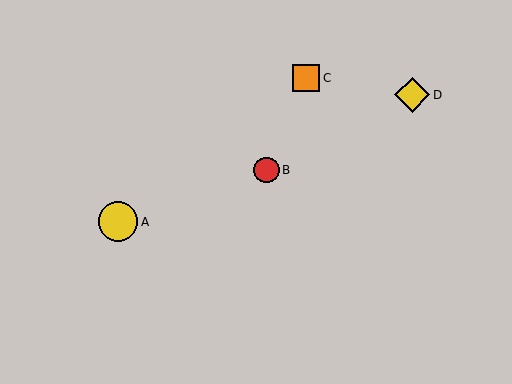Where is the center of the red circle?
The center of the red circle is at (266, 170).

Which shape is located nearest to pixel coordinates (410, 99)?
The yellow diamond (labeled D) at (412, 95) is nearest to that location.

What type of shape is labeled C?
Shape C is an orange square.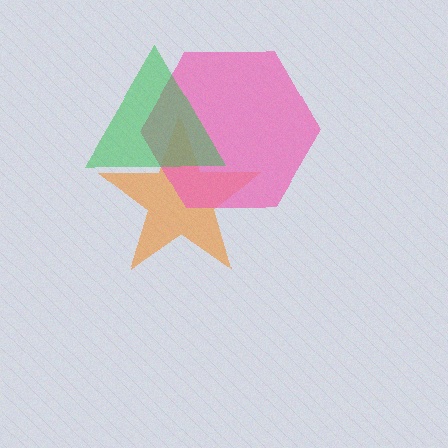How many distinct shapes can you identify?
There are 3 distinct shapes: an orange star, a pink hexagon, a green triangle.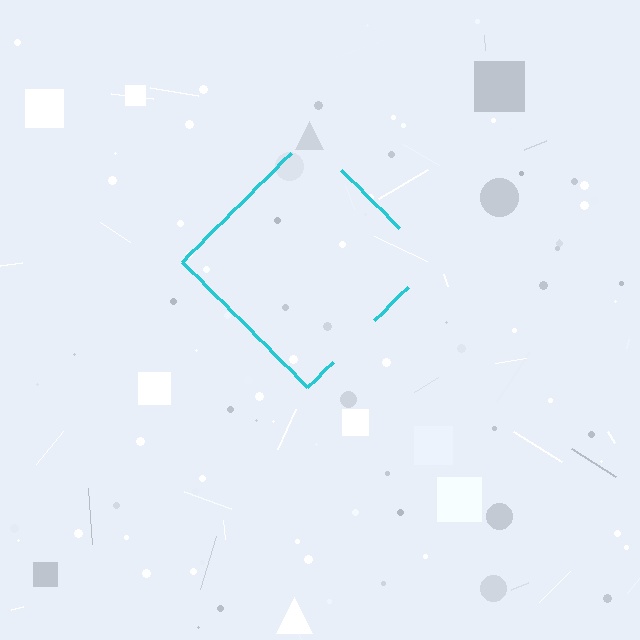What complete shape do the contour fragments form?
The contour fragments form a diamond.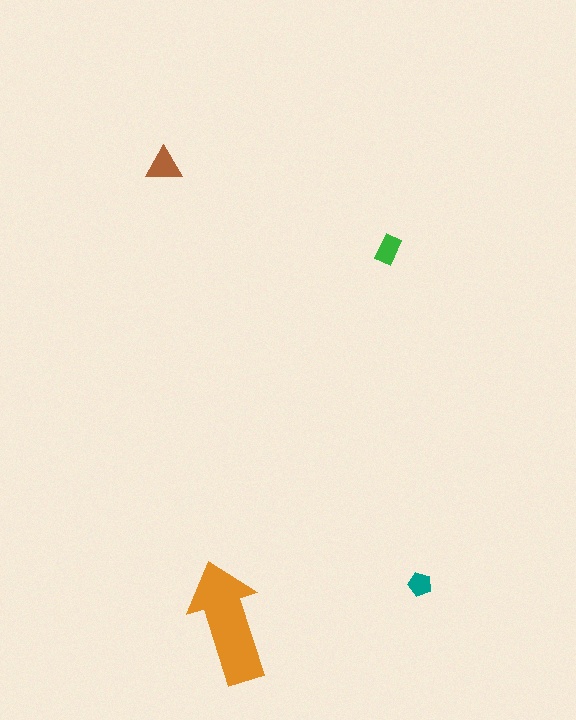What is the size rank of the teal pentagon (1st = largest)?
4th.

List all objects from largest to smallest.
The orange arrow, the brown triangle, the green rectangle, the teal pentagon.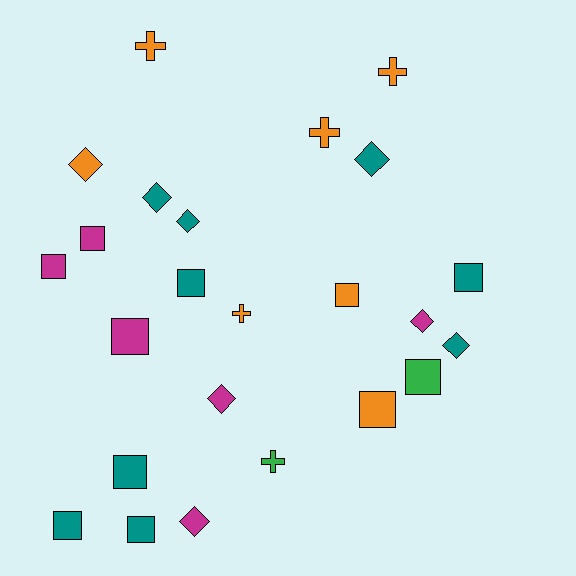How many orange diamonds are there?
There is 1 orange diamond.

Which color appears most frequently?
Teal, with 9 objects.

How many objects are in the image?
There are 24 objects.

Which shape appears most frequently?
Square, with 11 objects.